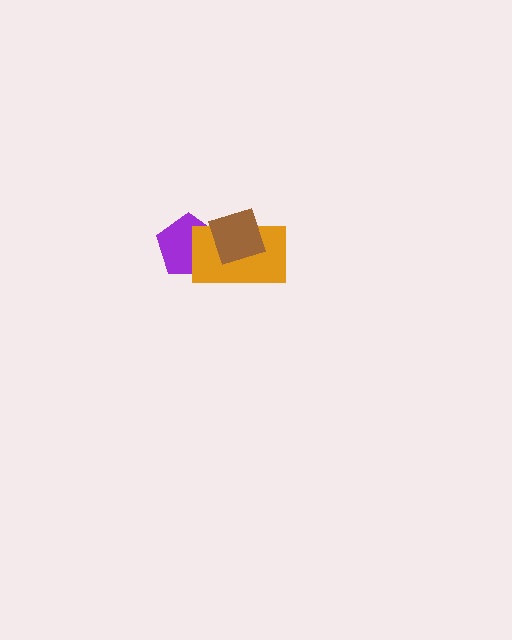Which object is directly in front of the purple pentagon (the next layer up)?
The orange rectangle is directly in front of the purple pentagon.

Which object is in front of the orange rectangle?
The brown diamond is in front of the orange rectangle.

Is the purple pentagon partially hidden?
Yes, it is partially covered by another shape.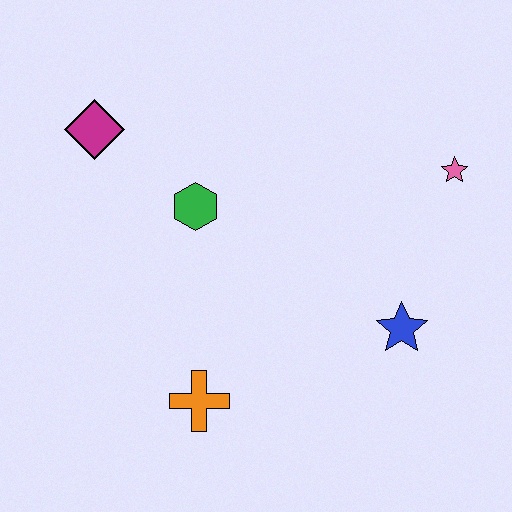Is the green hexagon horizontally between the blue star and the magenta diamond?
Yes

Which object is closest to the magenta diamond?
The green hexagon is closest to the magenta diamond.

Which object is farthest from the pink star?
The magenta diamond is farthest from the pink star.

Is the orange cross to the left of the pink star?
Yes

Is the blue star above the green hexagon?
No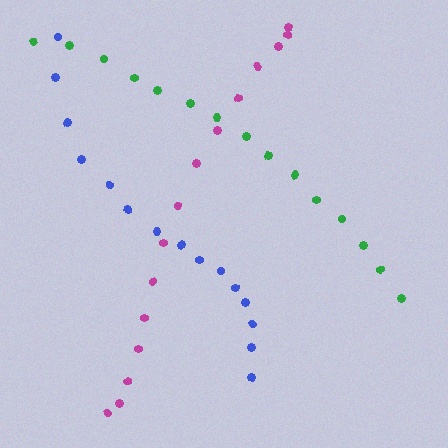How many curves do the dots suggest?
There are 3 distinct paths.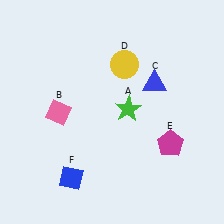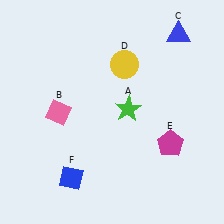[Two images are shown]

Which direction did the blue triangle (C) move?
The blue triangle (C) moved up.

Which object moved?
The blue triangle (C) moved up.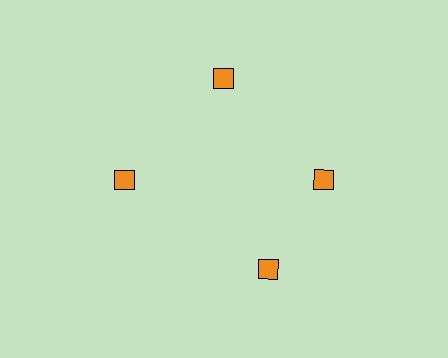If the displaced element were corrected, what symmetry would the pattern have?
It would have 4-fold rotational symmetry — the pattern would map onto itself every 90 degrees.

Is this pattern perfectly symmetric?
No. The 4 orange diamonds are arranged in a ring, but one element near the 6 o'clock position is rotated out of alignment along the ring, breaking the 4-fold rotational symmetry.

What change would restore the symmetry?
The symmetry would be restored by rotating it back into even spacing with its neighbors so that all 4 diamonds sit at equal angles and equal distance from the center.